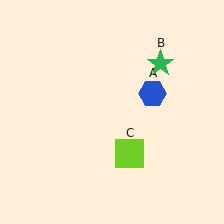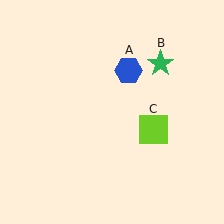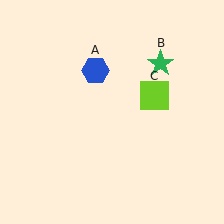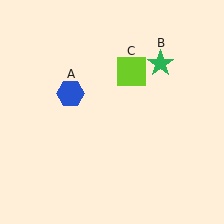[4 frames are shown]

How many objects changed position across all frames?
2 objects changed position: blue hexagon (object A), lime square (object C).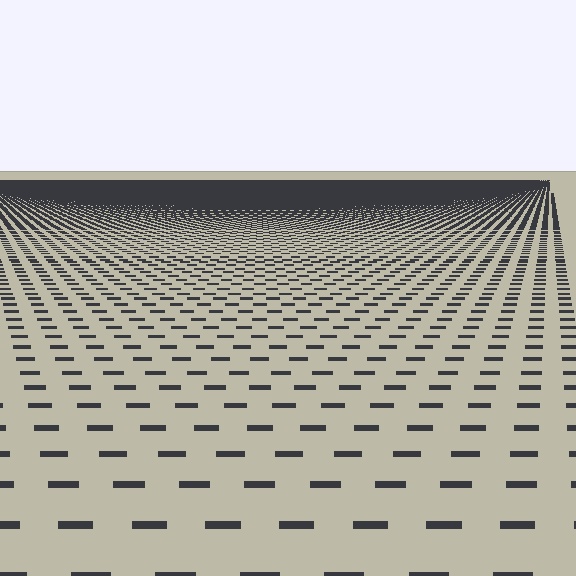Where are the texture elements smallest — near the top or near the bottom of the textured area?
Near the top.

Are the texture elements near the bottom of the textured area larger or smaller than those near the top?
Larger. Near the bottom, elements are closer to the viewer and appear at a bigger on-screen size.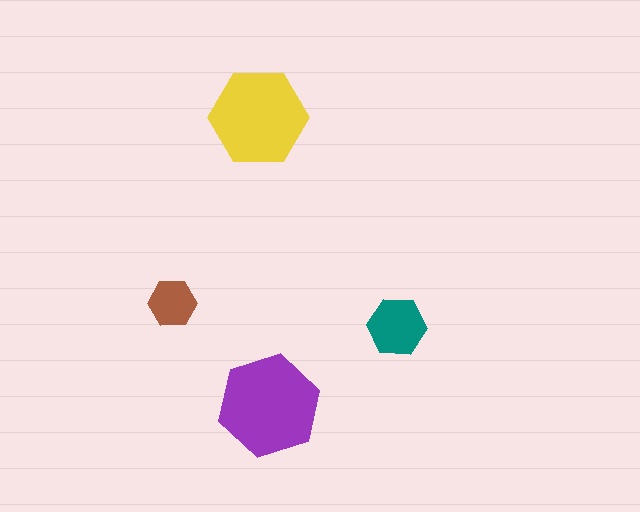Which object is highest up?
The yellow hexagon is topmost.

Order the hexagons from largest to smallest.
the purple one, the yellow one, the teal one, the brown one.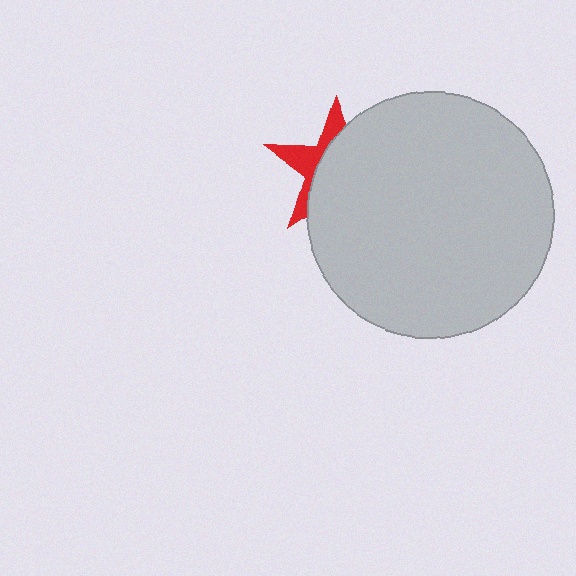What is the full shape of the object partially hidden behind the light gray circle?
The partially hidden object is a red star.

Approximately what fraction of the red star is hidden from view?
Roughly 66% of the red star is hidden behind the light gray circle.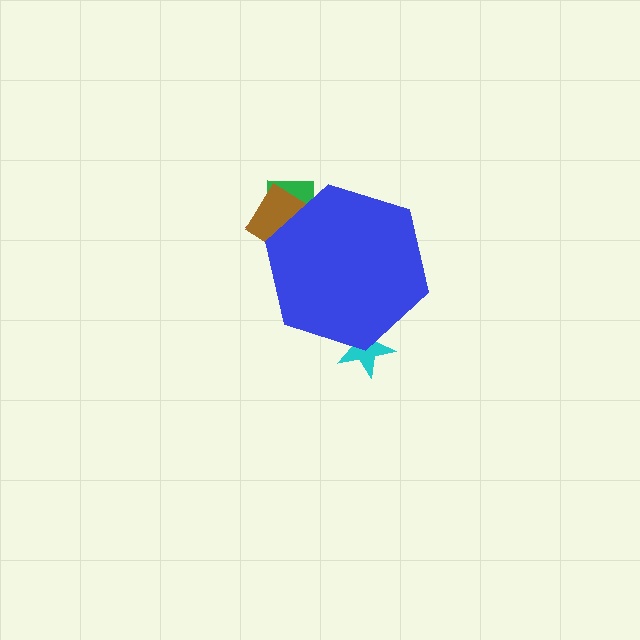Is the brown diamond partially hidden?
Yes, the brown diamond is partially hidden behind the blue hexagon.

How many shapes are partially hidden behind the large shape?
4 shapes are partially hidden.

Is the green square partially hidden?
Yes, the green square is partially hidden behind the blue hexagon.